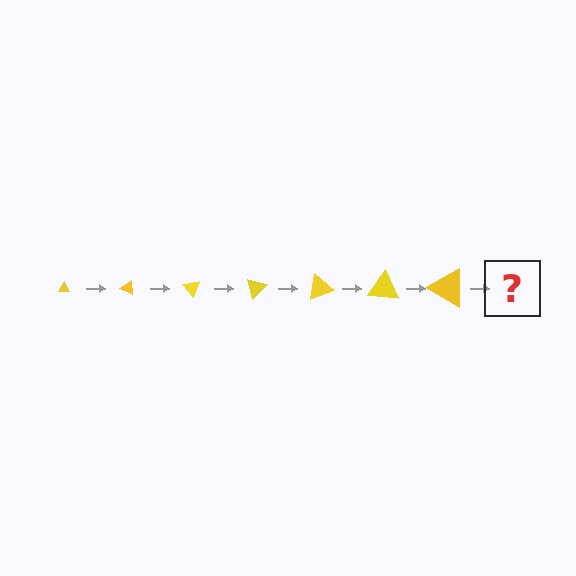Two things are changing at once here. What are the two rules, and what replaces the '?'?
The two rules are that the triangle grows larger each step and it rotates 25 degrees each step. The '?' should be a triangle, larger than the previous one and rotated 175 degrees from the start.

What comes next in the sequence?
The next element should be a triangle, larger than the previous one and rotated 175 degrees from the start.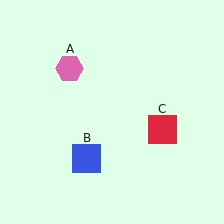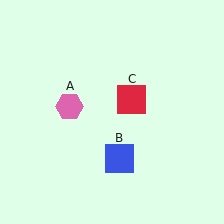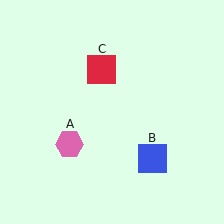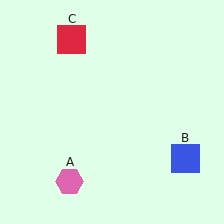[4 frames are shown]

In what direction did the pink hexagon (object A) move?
The pink hexagon (object A) moved down.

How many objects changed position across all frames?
3 objects changed position: pink hexagon (object A), blue square (object B), red square (object C).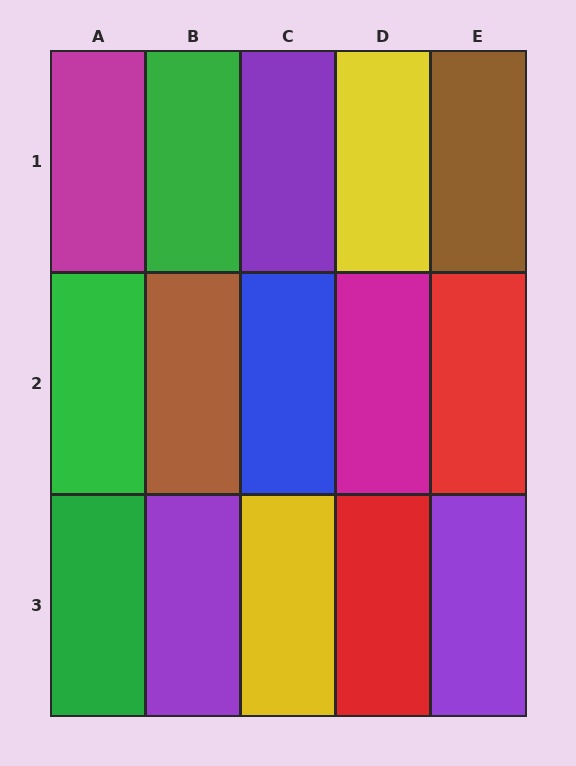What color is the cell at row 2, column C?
Blue.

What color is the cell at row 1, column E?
Brown.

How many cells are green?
3 cells are green.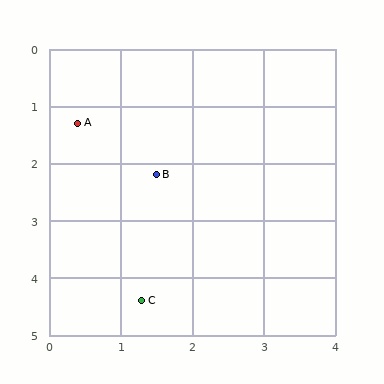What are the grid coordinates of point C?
Point C is at approximately (1.3, 4.4).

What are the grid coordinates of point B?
Point B is at approximately (1.5, 2.2).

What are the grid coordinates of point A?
Point A is at approximately (0.4, 1.3).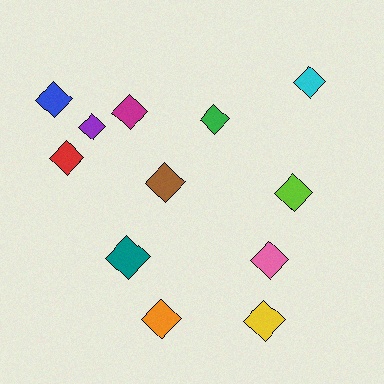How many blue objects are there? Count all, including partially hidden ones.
There is 1 blue object.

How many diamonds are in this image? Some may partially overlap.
There are 12 diamonds.